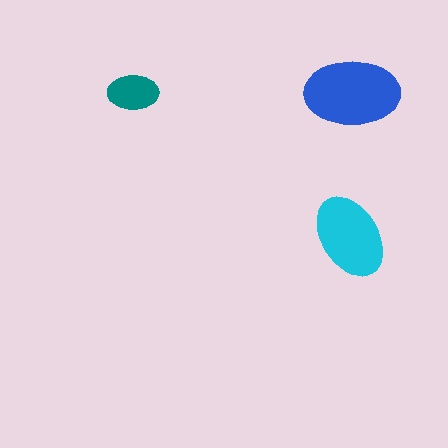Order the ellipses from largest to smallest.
the blue one, the cyan one, the teal one.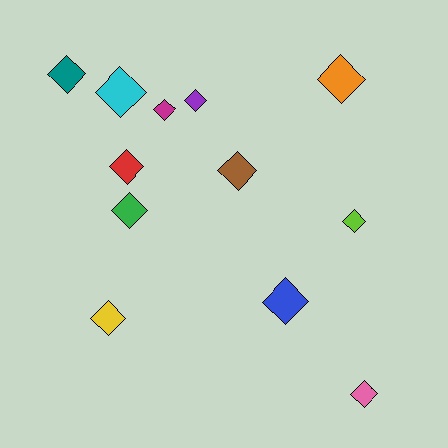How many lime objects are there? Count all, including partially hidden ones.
There is 1 lime object.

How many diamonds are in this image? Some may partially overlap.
There are 12 diamonds.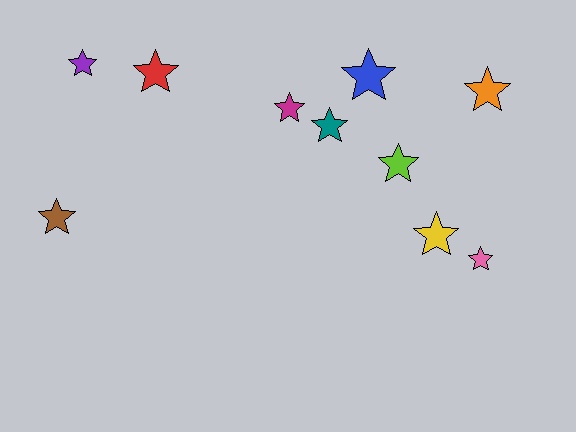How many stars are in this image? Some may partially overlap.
There are 10 stars.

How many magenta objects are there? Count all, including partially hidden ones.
There is 1 magenta object.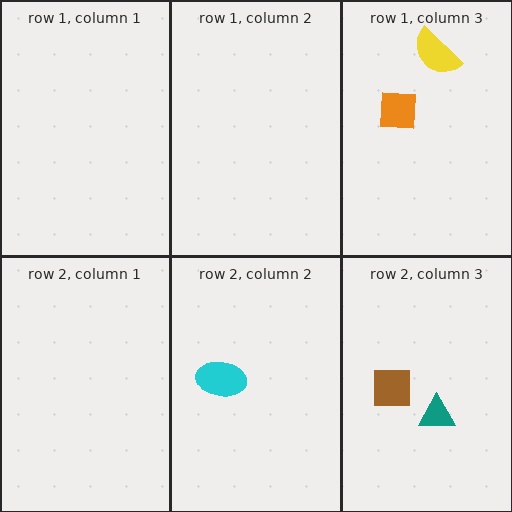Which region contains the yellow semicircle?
The row 1, column 3 region.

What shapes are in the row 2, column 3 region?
The teal triangle, the brown square.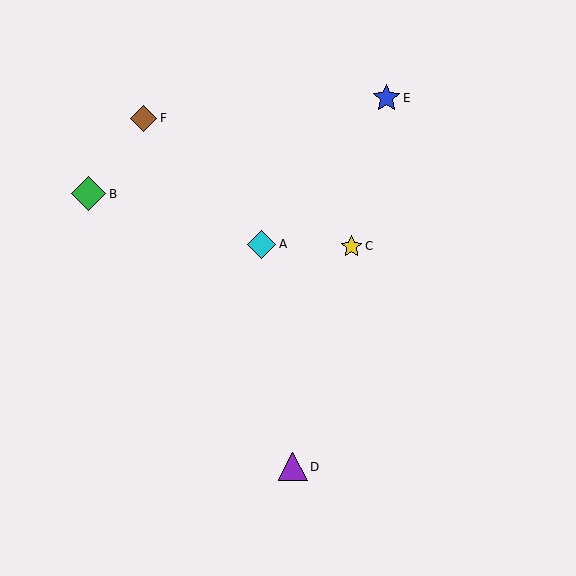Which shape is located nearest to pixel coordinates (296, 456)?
The purple triangle (labeled D) at (293, 467) is nearest to that location.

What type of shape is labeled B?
Shape B is a green diamond.